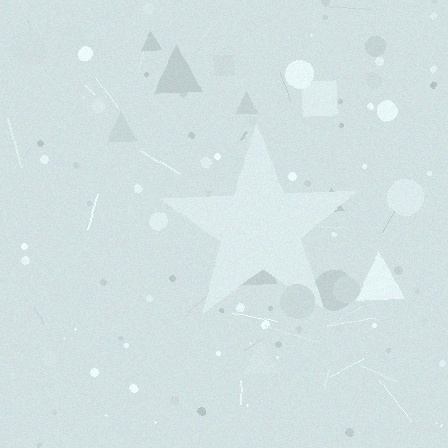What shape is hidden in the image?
A star is hidden in the image.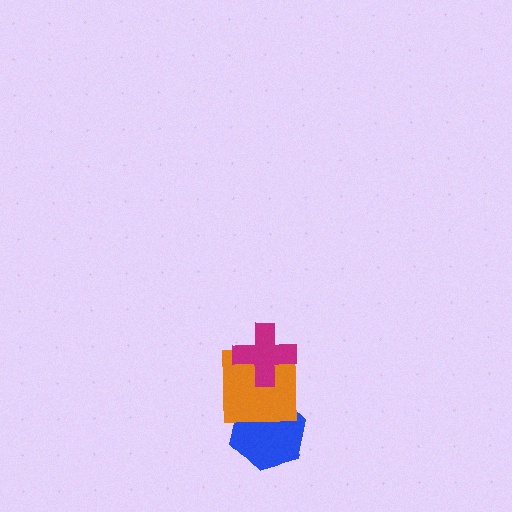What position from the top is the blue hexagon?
The blue hexagon is 3rd from the top.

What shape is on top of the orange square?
The magenta cross is on top of the orange square.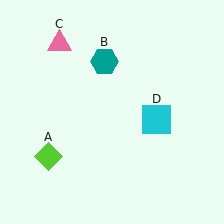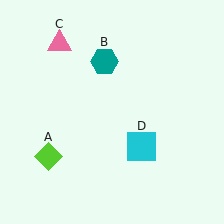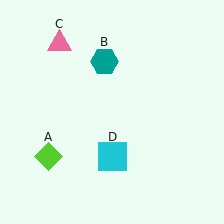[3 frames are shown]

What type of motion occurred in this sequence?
The cyan square (object D) rotated clockwise around the center of the scene.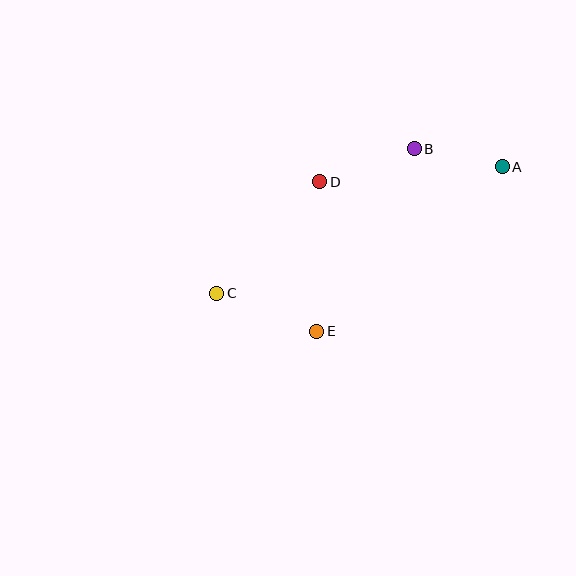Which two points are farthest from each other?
Points A and C are farthest from each other.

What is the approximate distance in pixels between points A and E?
The distance between A and E is approximately 248 pixels.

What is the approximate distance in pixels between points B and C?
The distance between B and C is approximately 245 pixels.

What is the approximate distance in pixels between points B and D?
The distance between B and D is approximately 100 pixels.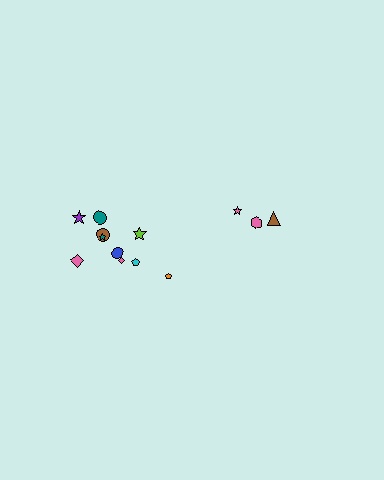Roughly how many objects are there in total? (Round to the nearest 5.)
Roughly 15 objects in total.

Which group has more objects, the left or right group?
The left group.